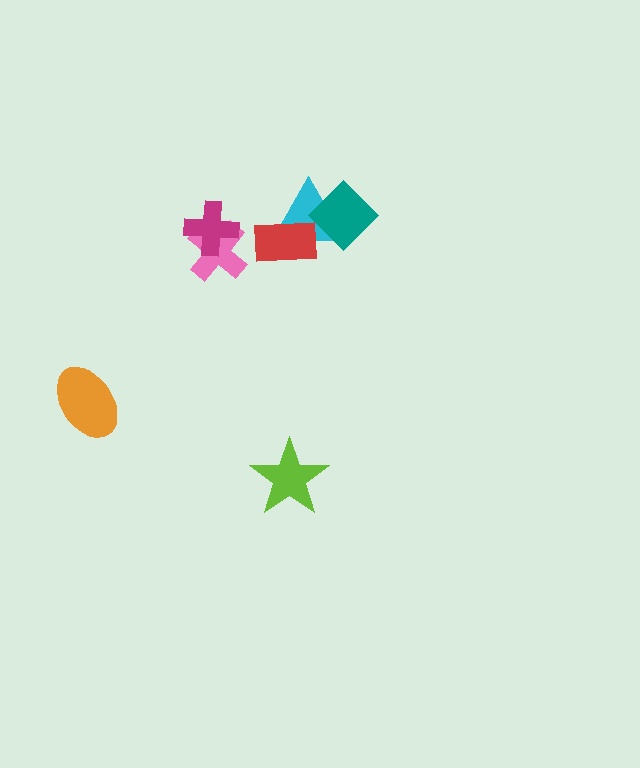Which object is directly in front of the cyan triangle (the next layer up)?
The teal diamond is directly in front of the cyan triangle.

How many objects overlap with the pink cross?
1 object overlaps with the pink cross.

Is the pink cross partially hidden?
Yes, it is partially covered by another shape.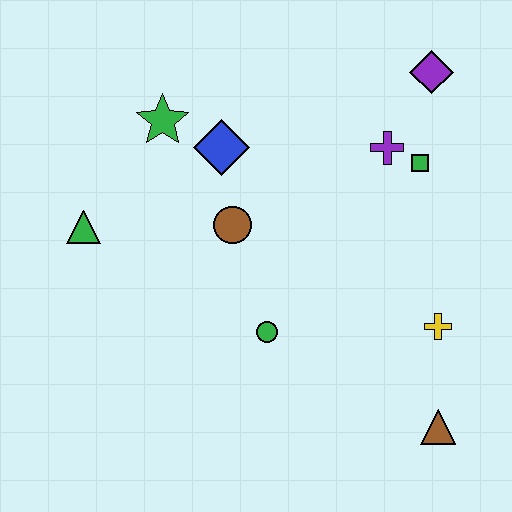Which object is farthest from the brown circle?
The brown triangle is farthest from the brown circle.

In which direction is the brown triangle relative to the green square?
The brown triangle is below the green square.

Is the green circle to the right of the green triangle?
Yes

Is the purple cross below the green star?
Yes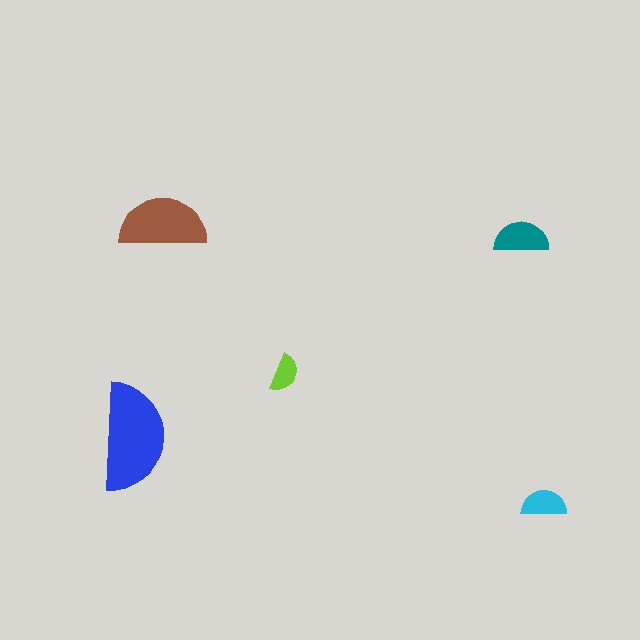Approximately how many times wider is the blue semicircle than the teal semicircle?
About 2 times wider.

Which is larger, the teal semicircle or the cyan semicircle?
The teal one.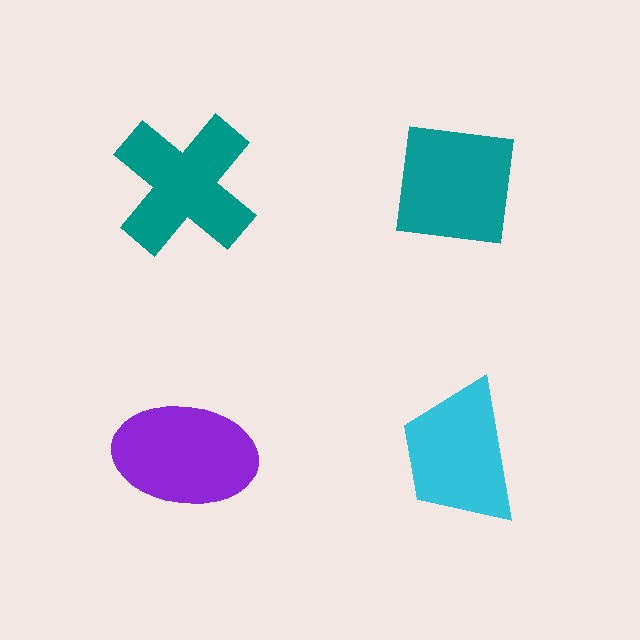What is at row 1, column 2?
A teal square.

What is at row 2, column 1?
A purple ellipse.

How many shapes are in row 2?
2 shapes.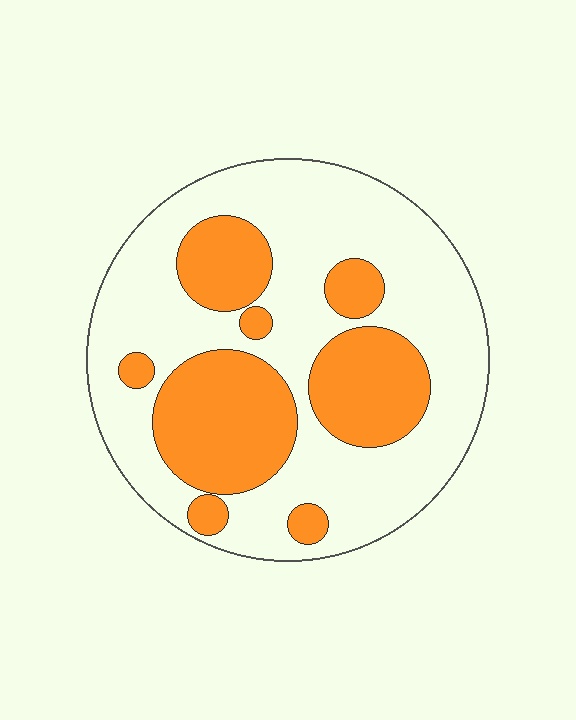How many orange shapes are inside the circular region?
8.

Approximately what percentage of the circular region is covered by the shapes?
Approximately 35%.